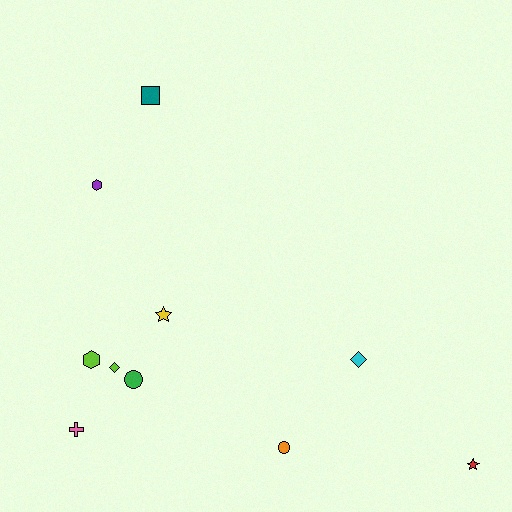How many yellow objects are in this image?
There is 1 yellow object.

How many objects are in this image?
There are 10 objects.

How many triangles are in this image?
There are no triangles.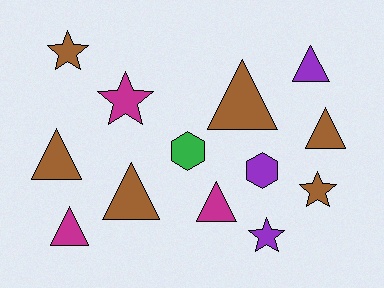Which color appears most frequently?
Brown, with 6 objects.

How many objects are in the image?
There are 13 objects.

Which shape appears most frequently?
Triangle, with 7 objects.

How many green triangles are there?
There are no green triangles.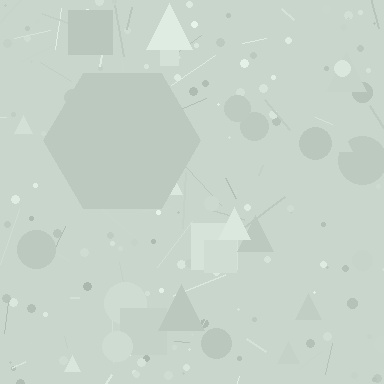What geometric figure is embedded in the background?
A hexagon is embedded in the background.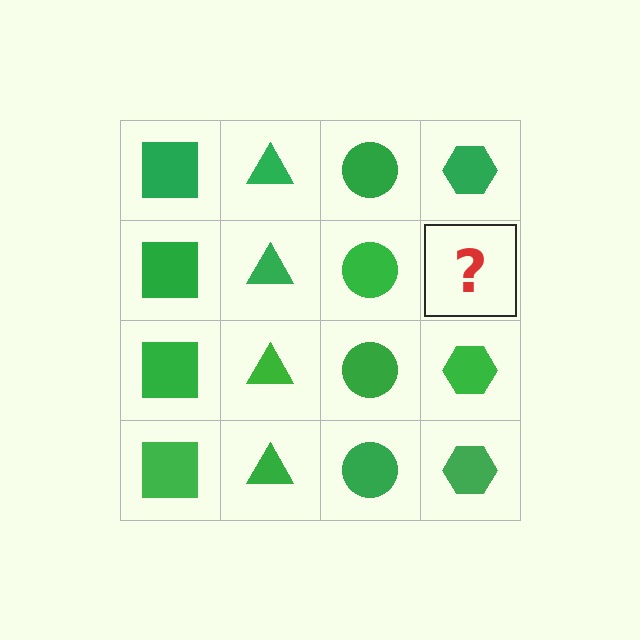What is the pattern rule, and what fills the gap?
The rule is that each column has a consistent shape. The gap should be filled with a green hexagon.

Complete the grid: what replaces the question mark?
The question mark should be replaced with a green hexagon.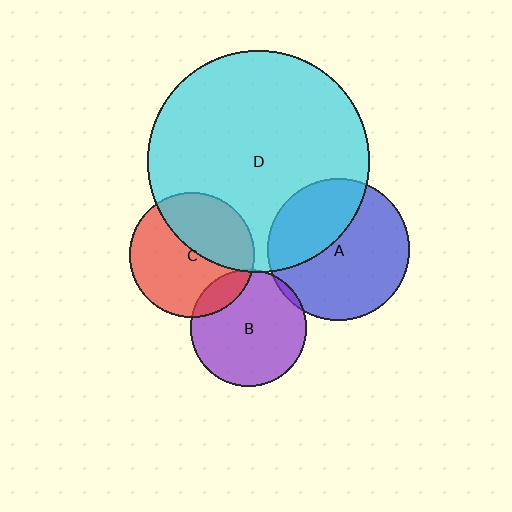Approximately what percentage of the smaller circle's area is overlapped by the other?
Approximately 5%.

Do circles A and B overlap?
Yes.